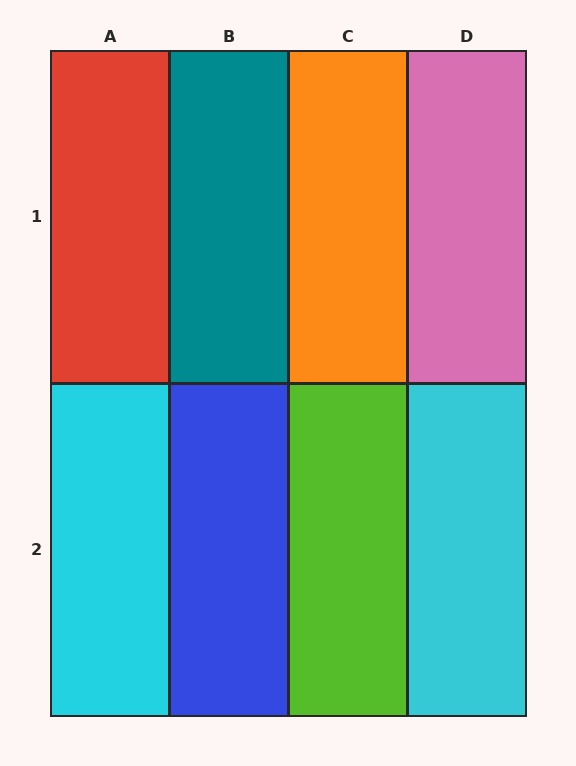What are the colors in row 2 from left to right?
Cyan, blue, lime, cyan.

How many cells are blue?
1 cell is blue.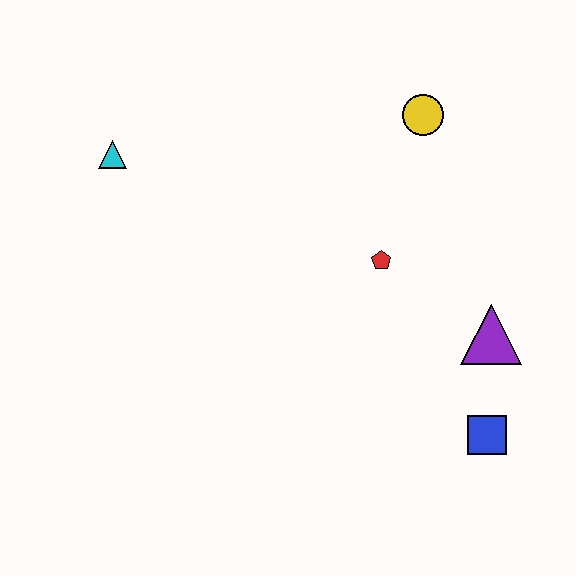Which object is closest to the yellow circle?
The red pentagon is closest to the yellow circle.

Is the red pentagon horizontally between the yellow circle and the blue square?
No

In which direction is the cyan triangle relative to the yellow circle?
The cyan triangle is to the left of the yellow circle.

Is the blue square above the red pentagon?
No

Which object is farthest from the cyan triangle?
The blue square is farthest from the cyan triangle.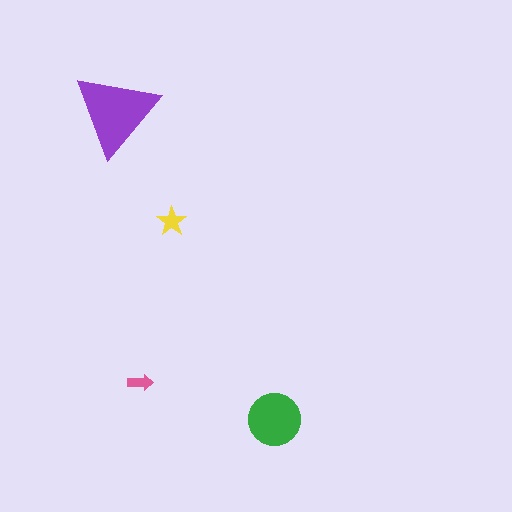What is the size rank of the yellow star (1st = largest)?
3rd.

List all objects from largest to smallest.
The purple triangle, the green circle, the yellow star, the pink arrow.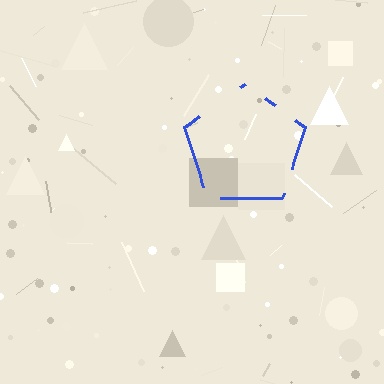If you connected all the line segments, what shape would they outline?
They would outline a pentagon.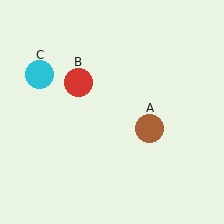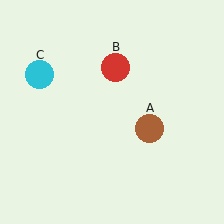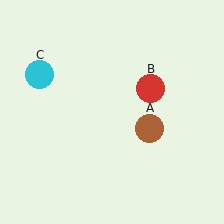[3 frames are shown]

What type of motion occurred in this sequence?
The red circle (object B) rotated clockwise around the center of the scene.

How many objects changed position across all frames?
1 object changed position: red circle (object B).